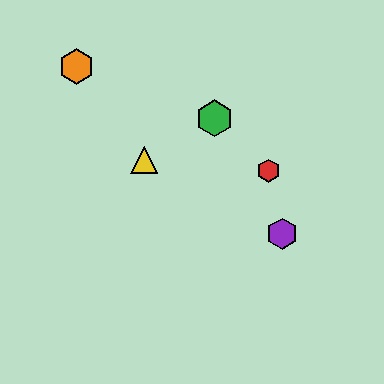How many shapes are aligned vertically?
2 shapes (the blue triangle, the green hexagon) are aligned vertically.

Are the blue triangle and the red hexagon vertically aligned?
No, the blue triangle is at x≈214 and the red hexagon is at x≈269.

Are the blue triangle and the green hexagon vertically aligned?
Yes, both are at x≈214.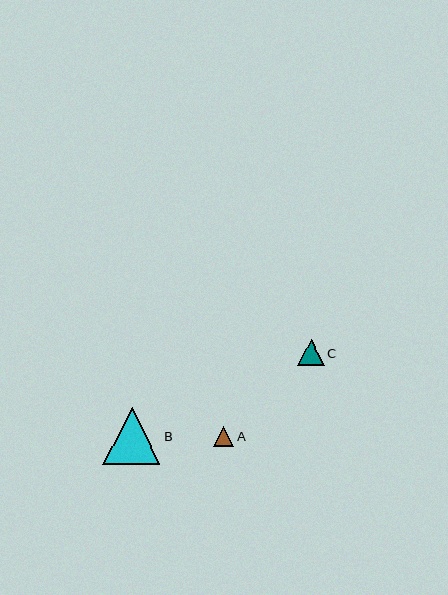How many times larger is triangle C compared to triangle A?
Triangle C is approximately 1.3 times the size of triangle A.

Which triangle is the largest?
Triangle B is the largest with a size of approximately 57 pixels.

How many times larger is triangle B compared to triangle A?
Triangle B is approximately 2.8 times the size of triangle A.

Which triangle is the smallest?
Triangle A is the smallest with a size of approximately 20 pixels.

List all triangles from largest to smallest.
From largest to smallest: B, C, A.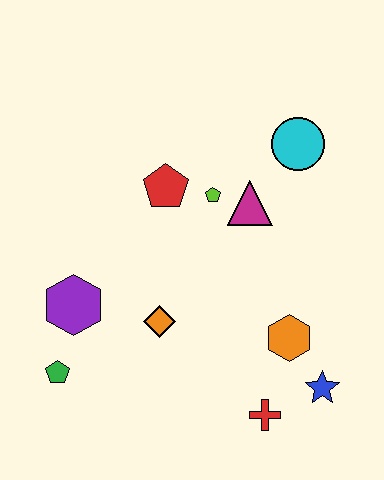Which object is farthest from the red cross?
The cyan circle is farthest from the red cross.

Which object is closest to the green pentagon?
The purple hexagon is closest to the green pentagon.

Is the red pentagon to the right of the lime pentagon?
No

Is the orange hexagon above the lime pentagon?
No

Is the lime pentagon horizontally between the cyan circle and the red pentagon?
Yes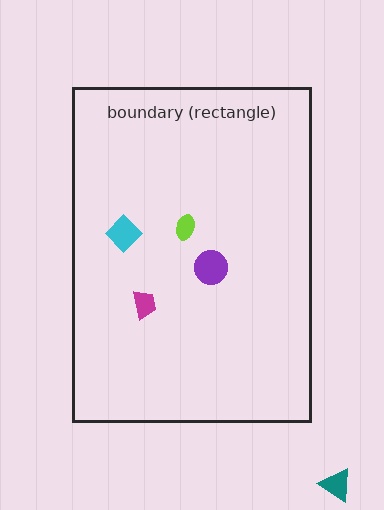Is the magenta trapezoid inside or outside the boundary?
Inside.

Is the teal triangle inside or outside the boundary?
Outside.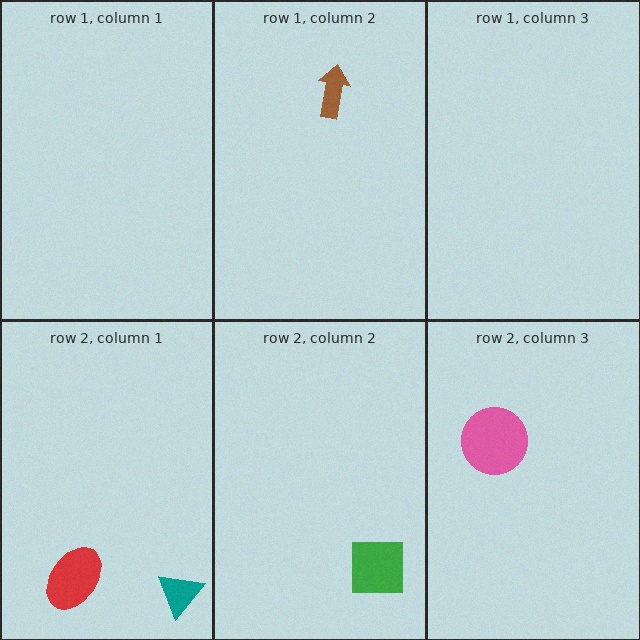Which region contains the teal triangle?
The row 2, column 1 region.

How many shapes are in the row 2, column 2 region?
1.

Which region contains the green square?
The row 2, column 2 region.